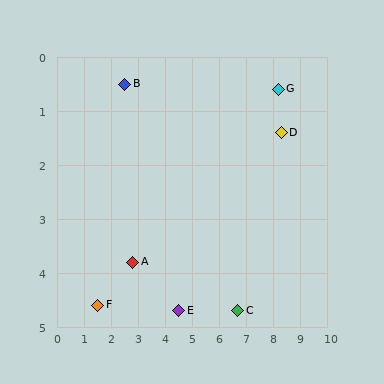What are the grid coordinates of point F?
Point F is at approximately (1.5, 4.6).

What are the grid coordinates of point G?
Point G is at approximately (8.2, 0.6).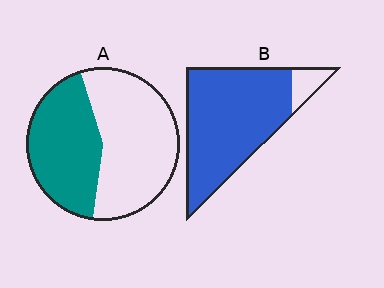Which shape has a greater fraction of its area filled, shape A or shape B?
Shape B.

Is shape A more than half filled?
No.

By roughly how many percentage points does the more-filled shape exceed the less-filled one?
By roughly 45 percentage points (B over A).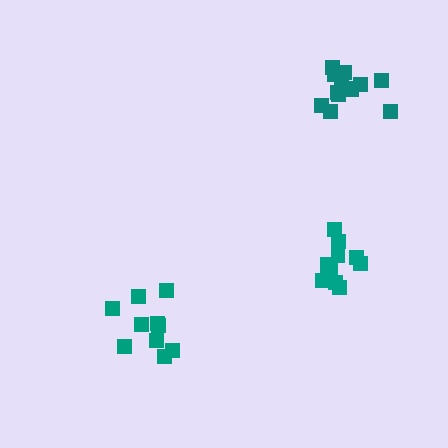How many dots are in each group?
Group 1: 10 dots, Group 2: 11 dots, Group 3: 13 dots (34 total).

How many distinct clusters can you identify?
There are 3 distinct clusters.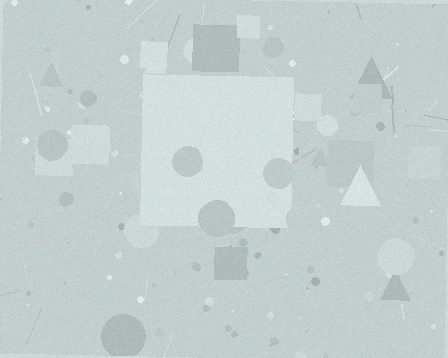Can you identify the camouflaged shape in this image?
The camouflaged shape is a square.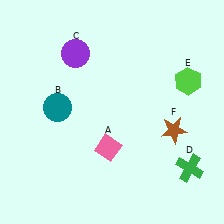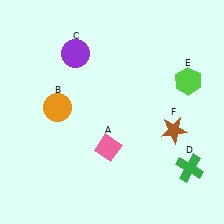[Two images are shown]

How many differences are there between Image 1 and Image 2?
There is 1 difference between the two images.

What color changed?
The circle (B) changed from teal in Image 1 to orange in Image 2.